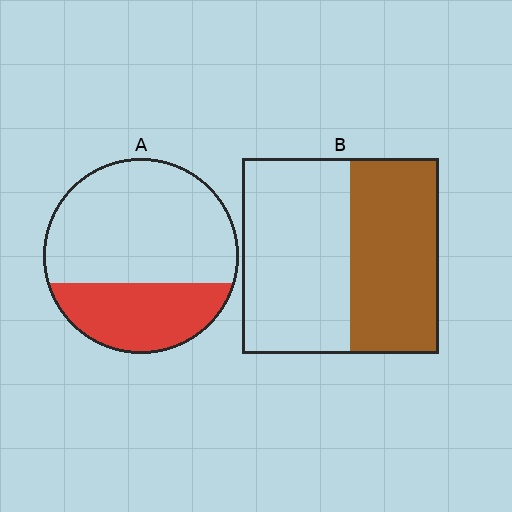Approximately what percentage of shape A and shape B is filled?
A is approximately 35% and B is approximately 45%.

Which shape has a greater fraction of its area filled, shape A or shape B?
Shape B.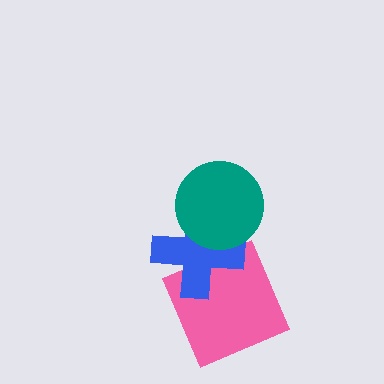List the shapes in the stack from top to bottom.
From top to bottom: the teal circle, the blue cross, the pink square.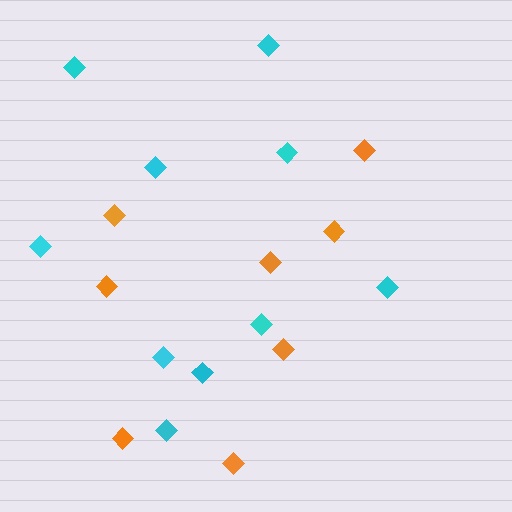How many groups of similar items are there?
There are 2 groups: one group of cyan diamonds (10) and one group of orange diamonds (8).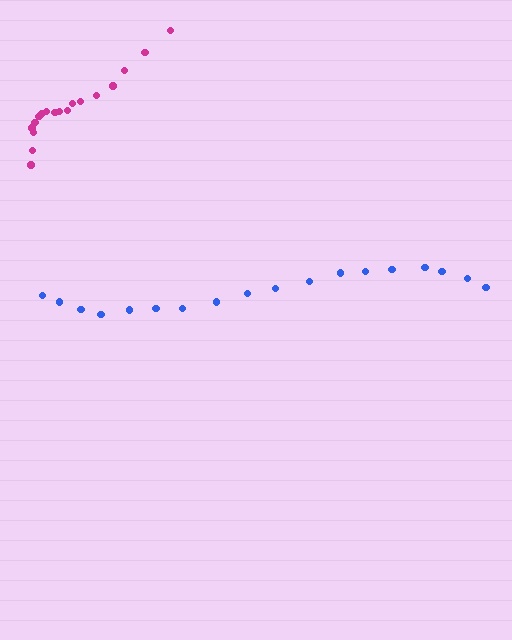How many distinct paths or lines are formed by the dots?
There are 2 distinct paths.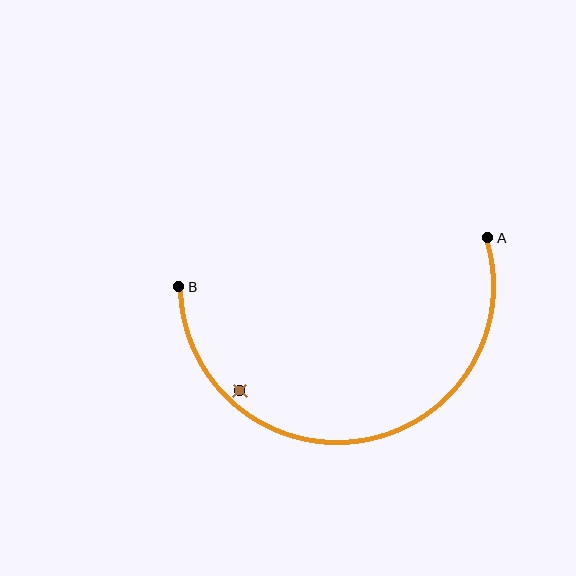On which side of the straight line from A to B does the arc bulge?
The arc bulges below the straight line connecting A and B.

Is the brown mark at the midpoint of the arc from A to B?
No — the brown mark does not lie on the arc at all. It sits slightly inside the curve.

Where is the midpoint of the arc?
The arc midpoint is the point on the curve farthest from the straight line joining A and B. It sits below that line.